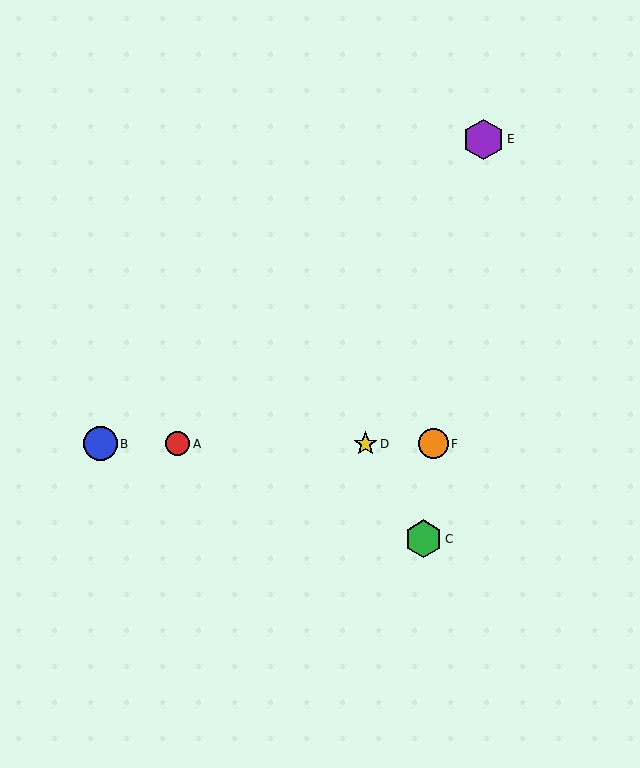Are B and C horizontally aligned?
No, B is at y≈444 and C is at y≈539.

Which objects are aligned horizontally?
Objects A, B, D, F are aligned horizontally.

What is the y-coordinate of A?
Object A is at y≈444.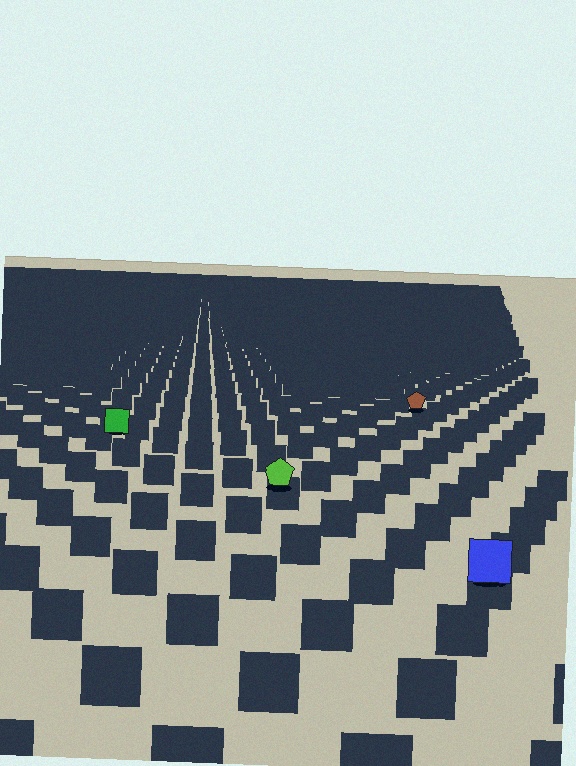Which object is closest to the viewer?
The blue square is closest. The texture marks near it are larger and more spread out.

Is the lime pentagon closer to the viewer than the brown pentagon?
Yes. The lime pentagon is closer — you can tell from the texture gradient: the ground texture is coarser near it.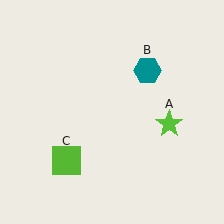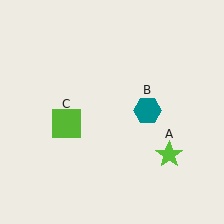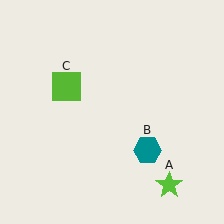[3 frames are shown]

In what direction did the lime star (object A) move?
The lime star (object A) moved down.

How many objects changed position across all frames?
3 objects changed position: lime star (object A), teal hexagon (object B), lime square (object C).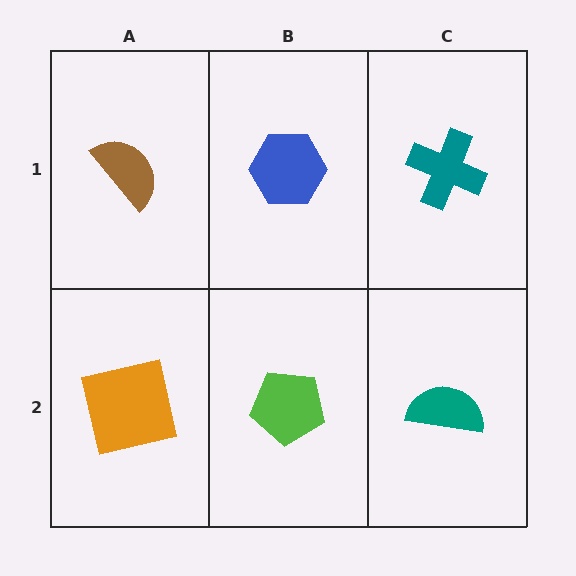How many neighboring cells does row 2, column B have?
3.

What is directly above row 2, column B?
A blue hexagon.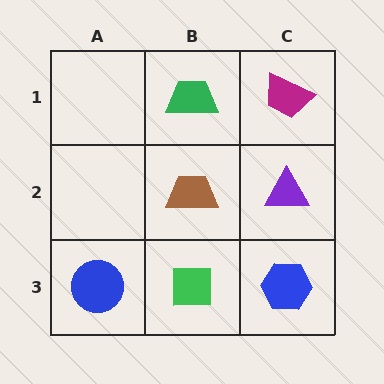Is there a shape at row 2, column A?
No, that cell is empty.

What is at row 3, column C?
A blue hexagon.